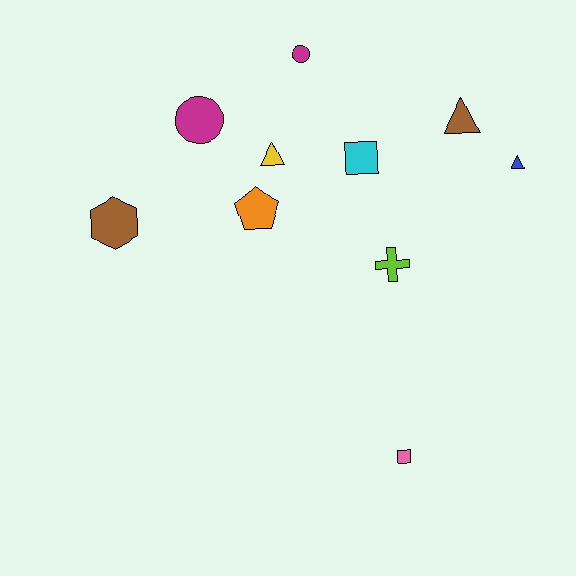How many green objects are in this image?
There are no green objects.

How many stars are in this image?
There are no stars.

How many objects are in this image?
There are 10 objects.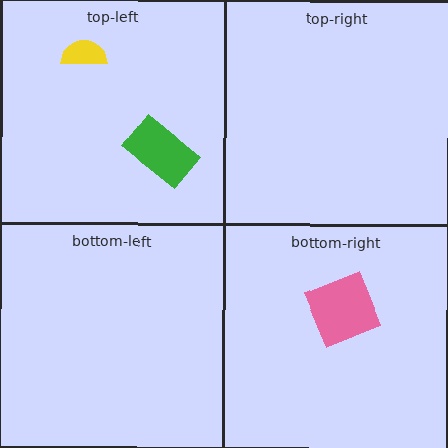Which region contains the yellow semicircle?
The top-left region.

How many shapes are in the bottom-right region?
1.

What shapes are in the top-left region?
The green rectangle, the yellow semicircle.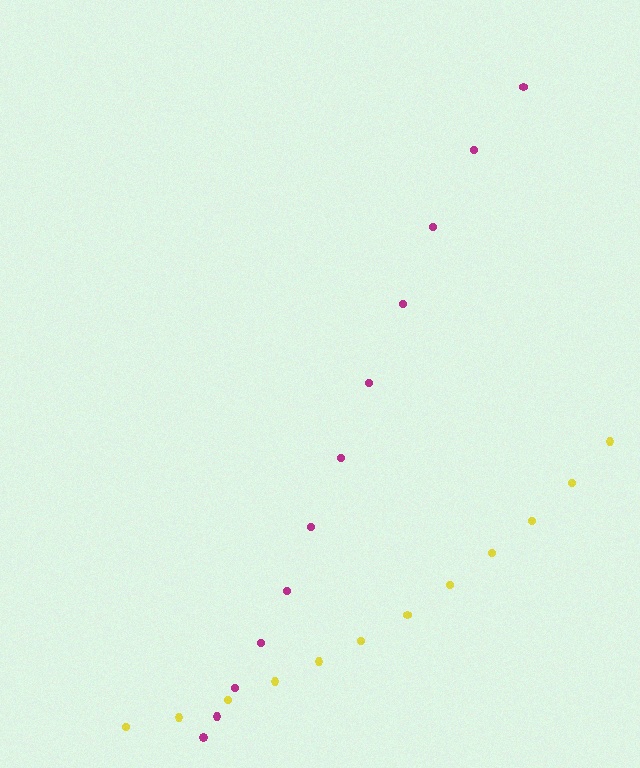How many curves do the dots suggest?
There are 2 distinct paths.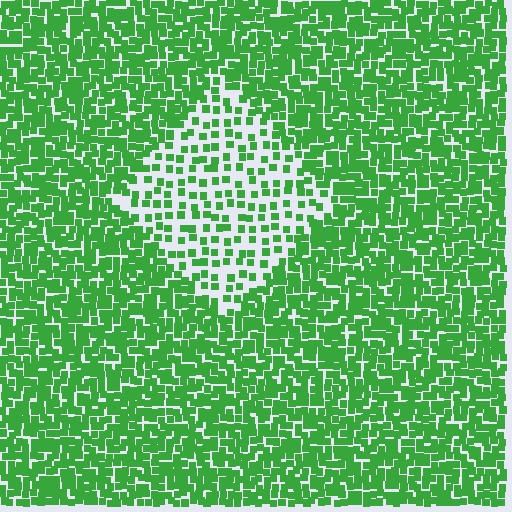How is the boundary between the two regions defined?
The boundary is defined by a change in element density (approximately 2.4x ratio). All elements are the same color, size, and shape.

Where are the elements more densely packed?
The elements are more densely packed outside the diamond boundary.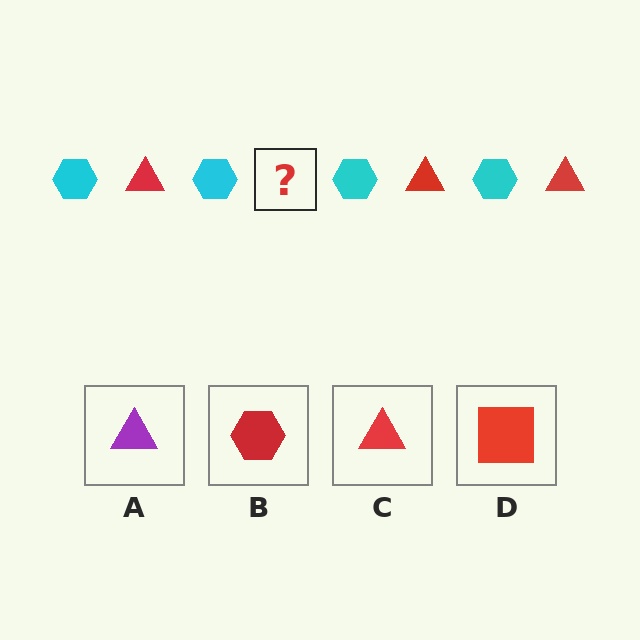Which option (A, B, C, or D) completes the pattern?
C.